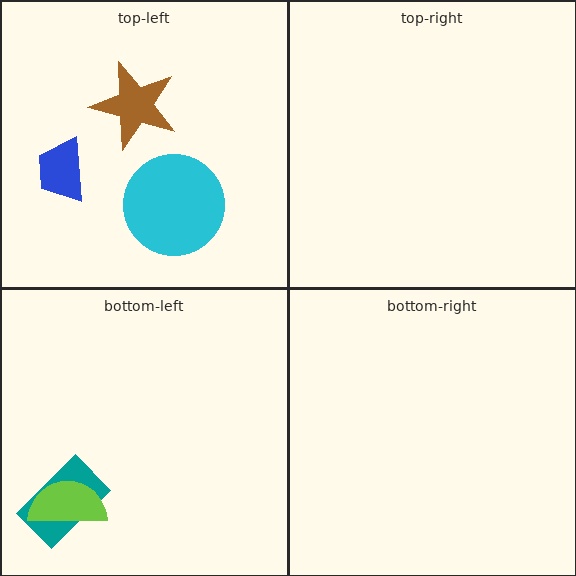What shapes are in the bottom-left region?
The teal rectangle, the lime semicircle.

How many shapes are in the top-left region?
3.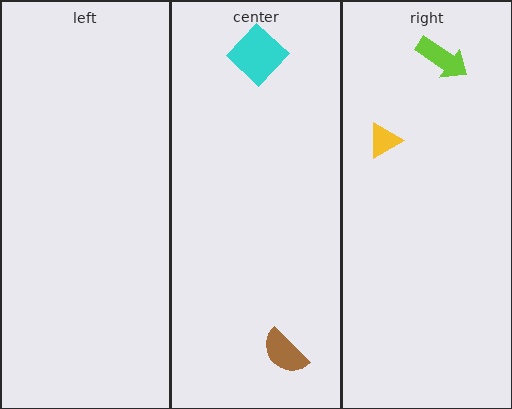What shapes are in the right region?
The lime arrow, the yellow triangle.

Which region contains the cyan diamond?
The center region.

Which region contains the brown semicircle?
The center region.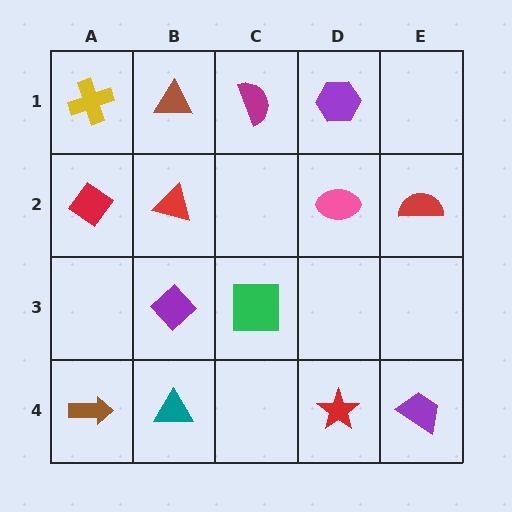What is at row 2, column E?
A red semicircle.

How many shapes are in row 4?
4 shapes.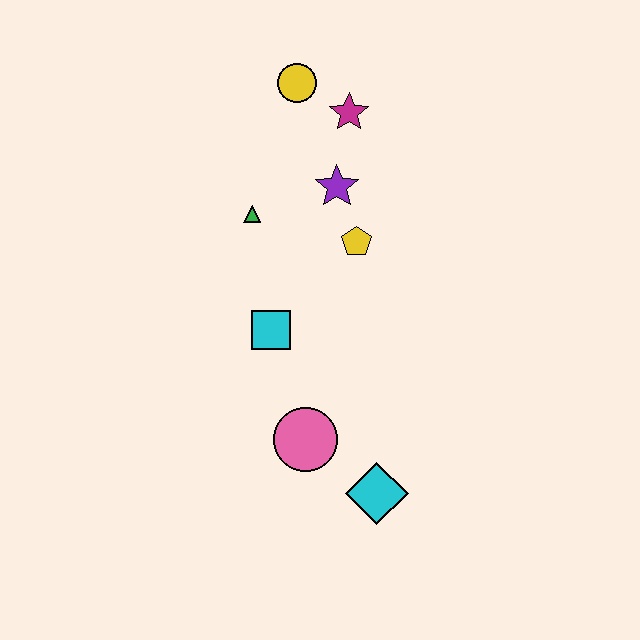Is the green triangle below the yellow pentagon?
No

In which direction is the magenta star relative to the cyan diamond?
The magenta star is above the cyan diamond.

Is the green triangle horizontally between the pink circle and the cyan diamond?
No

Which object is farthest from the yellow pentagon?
The cyan diamond is farthest from the yellow pentagon.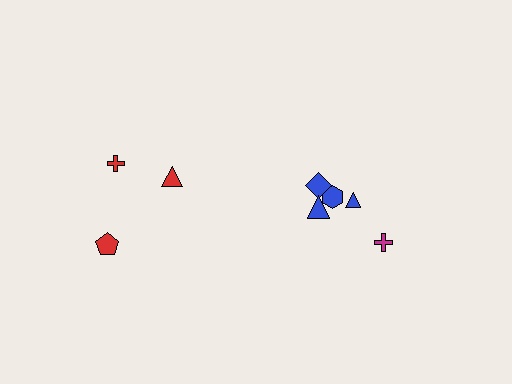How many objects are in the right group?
There are 5 objects.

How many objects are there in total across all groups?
There are 8 objects.